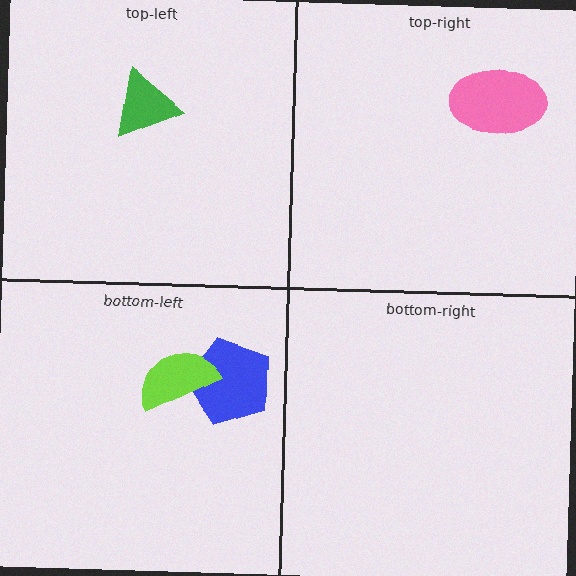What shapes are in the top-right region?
The pink ellipse.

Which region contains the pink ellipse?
The top-right region.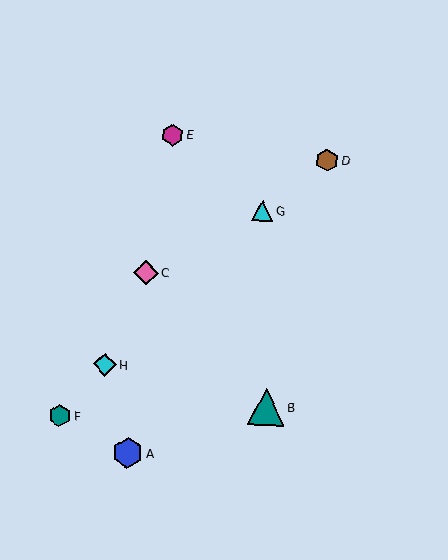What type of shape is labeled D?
Shape D is a brown hexagon.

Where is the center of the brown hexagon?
The center of the brown hexagon is at (327, 160).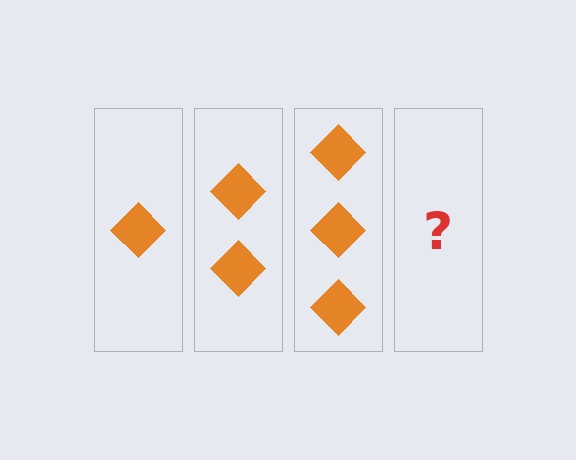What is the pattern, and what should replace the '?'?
The pattern is that each step adds one more diamond. The '?' should be 4 diamonds.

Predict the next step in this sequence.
The next step is 4 diamonds.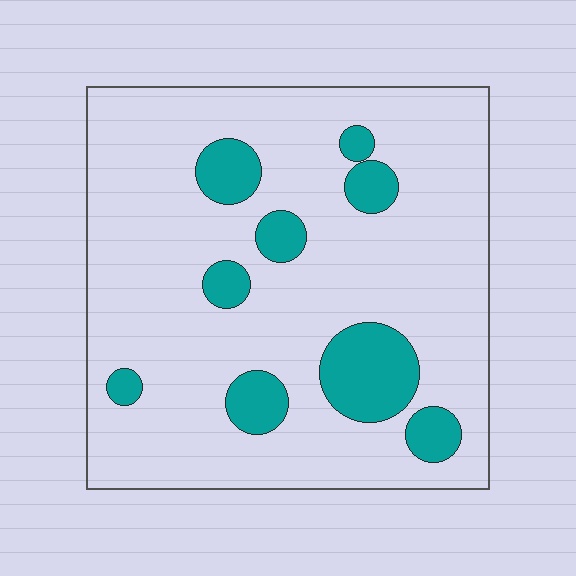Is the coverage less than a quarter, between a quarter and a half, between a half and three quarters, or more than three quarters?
Less than a quarter.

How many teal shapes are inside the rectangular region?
9.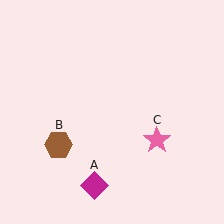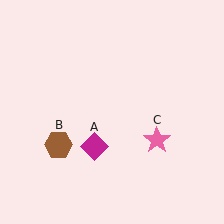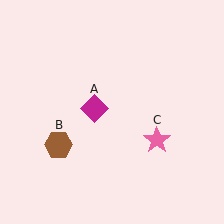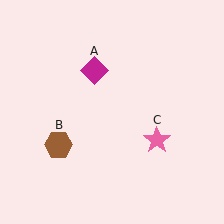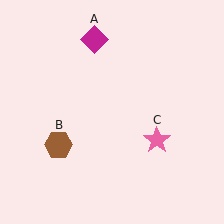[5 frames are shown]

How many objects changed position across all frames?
1 object changed position: magenta diamond (object A).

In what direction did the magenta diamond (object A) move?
The magenta diamond (object A) moved up.